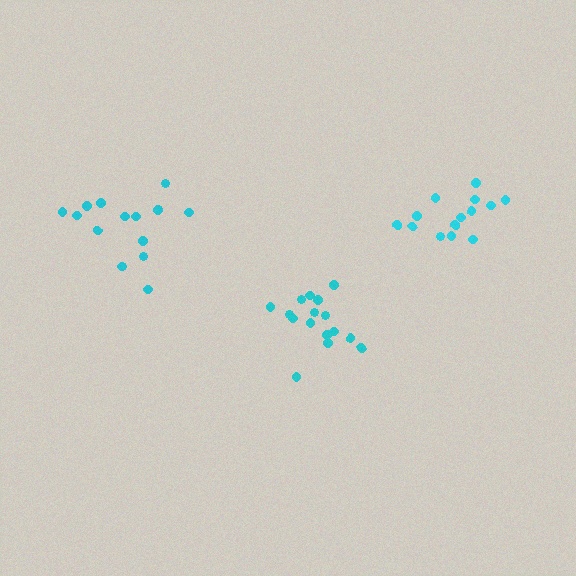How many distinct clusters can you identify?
There are 3 distinct clusters.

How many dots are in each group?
Group 1: 14 dots, Group 2: 16 dots, Group 3: 16 dots (46 total).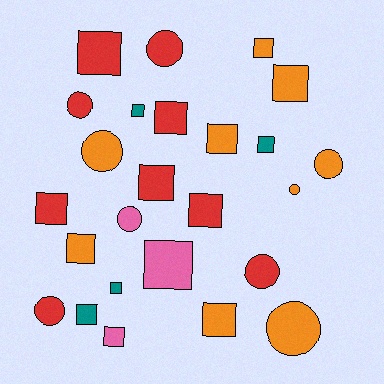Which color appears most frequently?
Orange, with 9 objects.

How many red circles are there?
There are 4 red circles.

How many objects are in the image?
There are 25 objects.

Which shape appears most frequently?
Square, with 16 objects.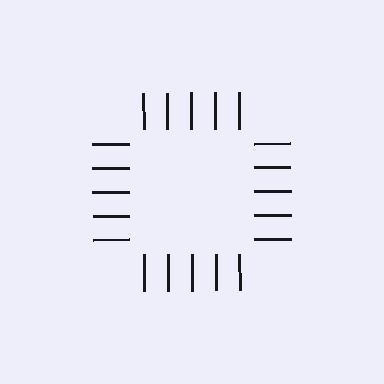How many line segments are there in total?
20 — 5 along each of the 4 edges.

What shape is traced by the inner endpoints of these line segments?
An illusory square — the line segments terminate on its edges but no continuous stroke is drawn.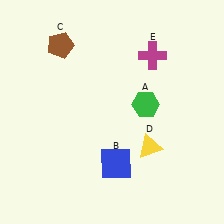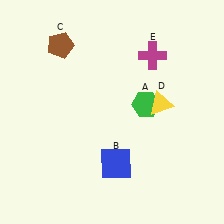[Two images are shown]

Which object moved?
The yellow triangle (D) moved up.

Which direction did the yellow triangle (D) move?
The yellow triangle (D) moved up.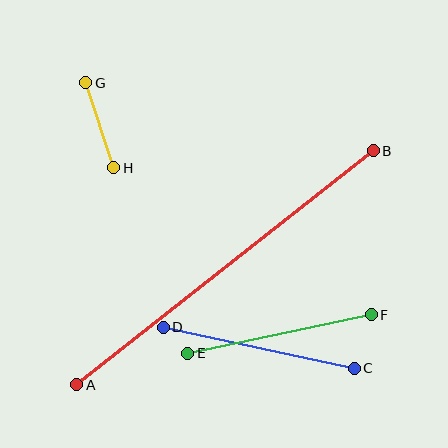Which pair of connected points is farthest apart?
Points A and B are farthest apart.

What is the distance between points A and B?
The distance is approximately 378 pixels.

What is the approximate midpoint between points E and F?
The midpoint is at approximately (280, 334) pixels.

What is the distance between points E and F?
The distance is approximately 187 pixels.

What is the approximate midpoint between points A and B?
The midpoint is at approximately (225, 268) pixels.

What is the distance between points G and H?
The distance is approximately 89 pixels.